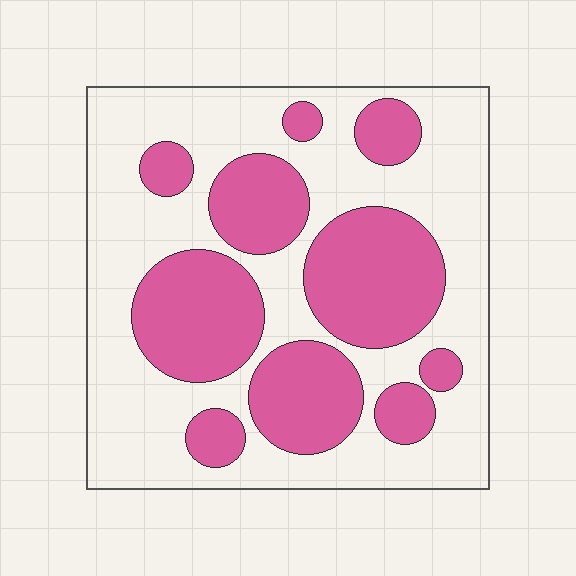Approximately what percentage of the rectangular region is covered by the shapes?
Approximately 40%.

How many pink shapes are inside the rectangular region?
10.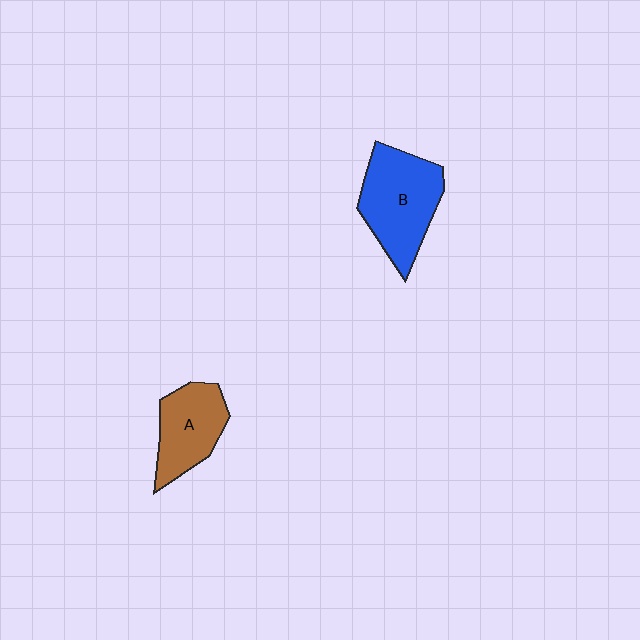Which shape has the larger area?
Shape B (blue).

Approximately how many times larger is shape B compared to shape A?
Approximately 1.4 times.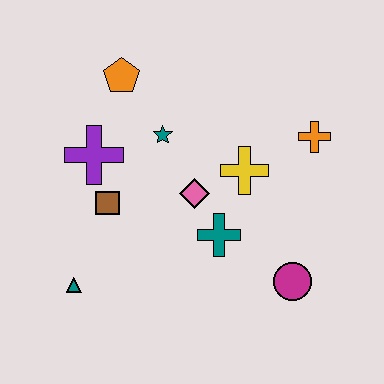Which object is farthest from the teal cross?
The orange pentagon is farthest from the teal cross.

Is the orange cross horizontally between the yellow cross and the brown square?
No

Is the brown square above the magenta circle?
Yes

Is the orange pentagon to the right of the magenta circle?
No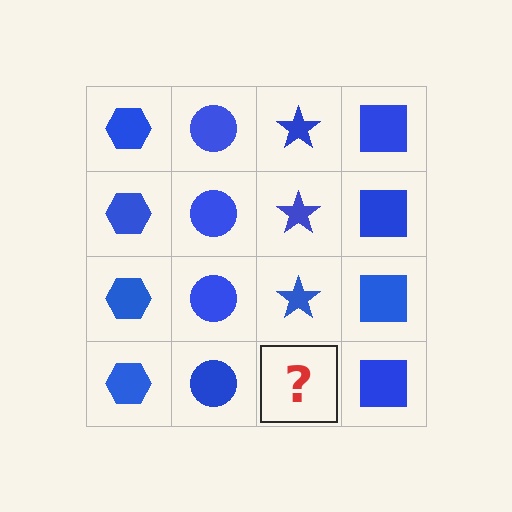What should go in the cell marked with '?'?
The missing cell should contain a blue star.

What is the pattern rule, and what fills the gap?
The rule is that each column has a consistent shape. The gap should be filled with a blue star.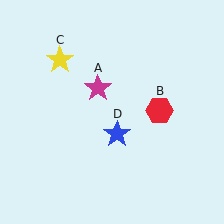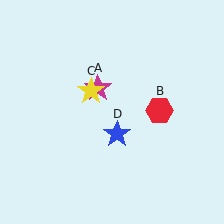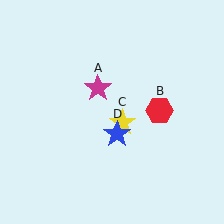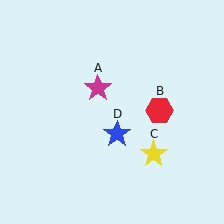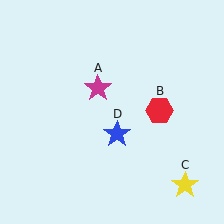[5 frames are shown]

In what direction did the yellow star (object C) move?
The yellow star (object C) moved down and to the right.